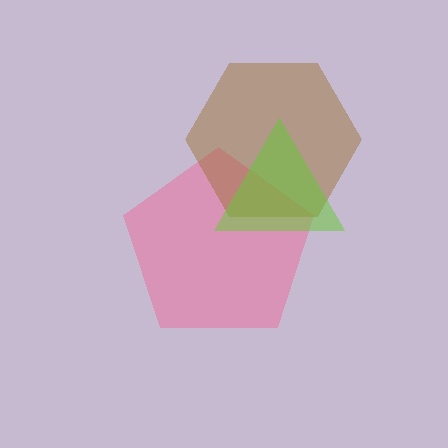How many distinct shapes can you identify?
There are 3 distinct shapes: a pink pentagon, a brown hexagon, a lime triangle.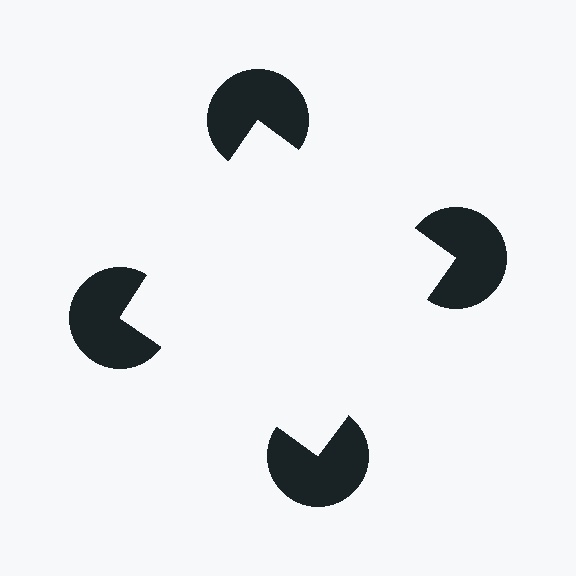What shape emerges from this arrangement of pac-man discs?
An illusory square — its edges are inferred from the aligned wedge cuts in the pac-man discs, not physically drawn.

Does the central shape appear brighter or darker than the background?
It typically appears slightly brighter than the background, even though no actual brightness change is drawn.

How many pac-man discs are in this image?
There are 4 — one at each vertex of the illusory square.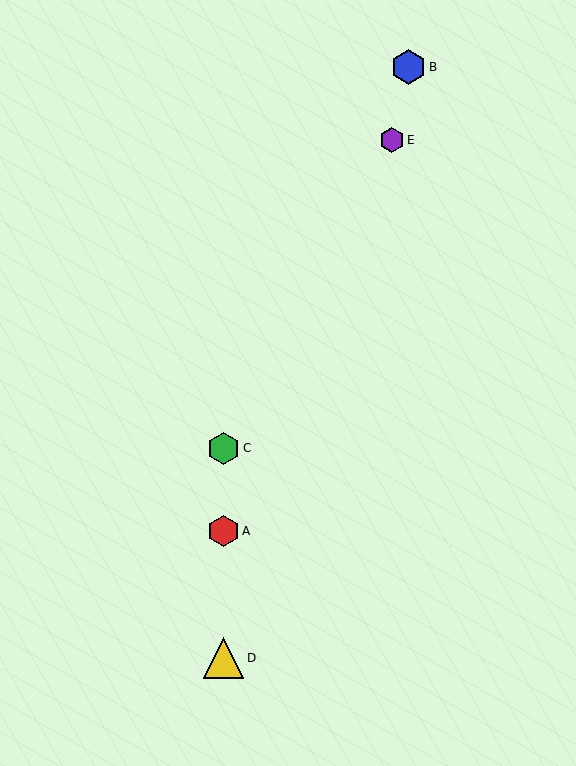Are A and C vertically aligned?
Yes, both are at x≈224.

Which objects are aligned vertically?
Objects A, C, D are aligned vertically.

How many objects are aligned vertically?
3 objects (A, C, D) are aligned vertically.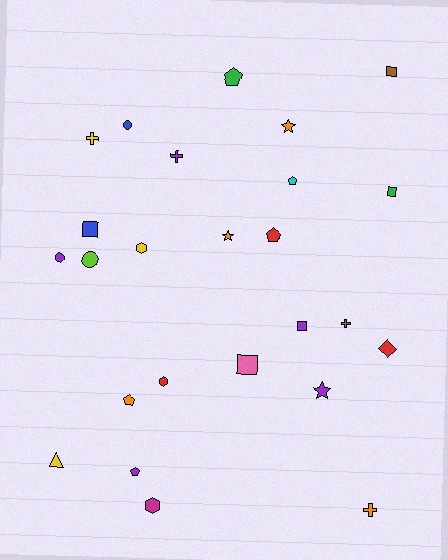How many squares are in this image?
There are 5 squares.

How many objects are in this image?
There are 25 objects.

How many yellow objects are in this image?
There are 3 yellow objects.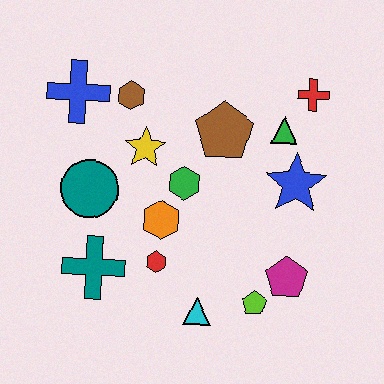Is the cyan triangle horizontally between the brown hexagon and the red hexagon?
No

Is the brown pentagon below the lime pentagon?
No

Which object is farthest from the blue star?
The blue cross is farthest from the blue star.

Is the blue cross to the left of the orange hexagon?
Yes